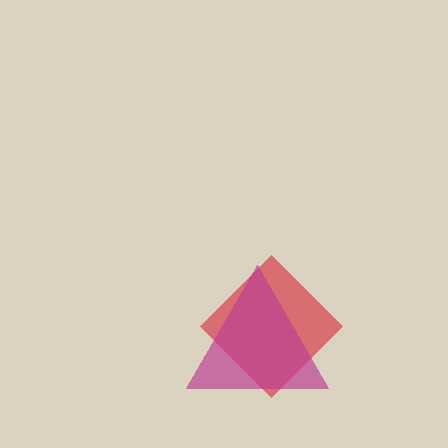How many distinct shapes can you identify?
There are 2 distinct shapes: a red diamond, a magenta triangle.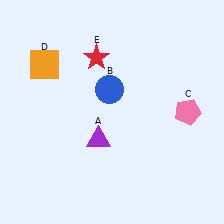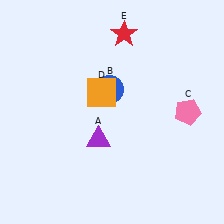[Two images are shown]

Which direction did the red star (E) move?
The red star (E) moved right.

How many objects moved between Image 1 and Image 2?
2 objects moved between the two images.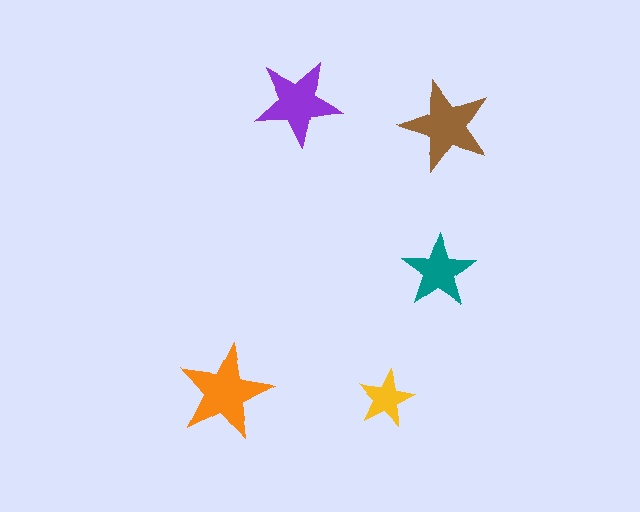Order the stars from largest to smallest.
the orange one, the brown one, the purple one, the teal one, the yellow one.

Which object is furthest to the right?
The brown star is rightmost.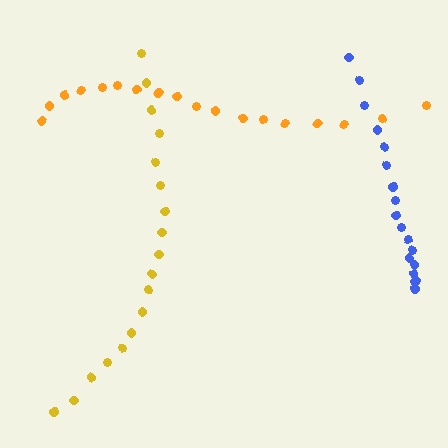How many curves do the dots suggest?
There are 3 distinct paths.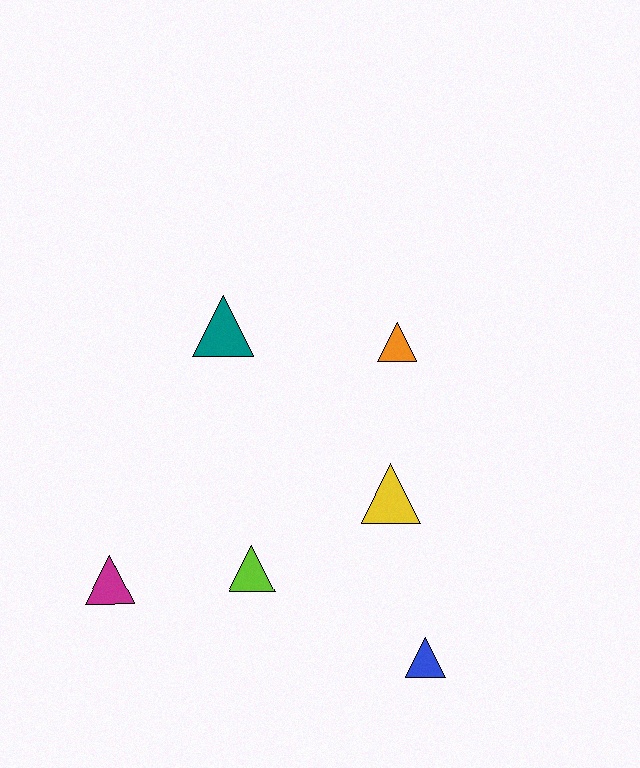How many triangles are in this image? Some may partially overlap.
There are 6 triangles.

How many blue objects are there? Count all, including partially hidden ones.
There is 1 blue object.